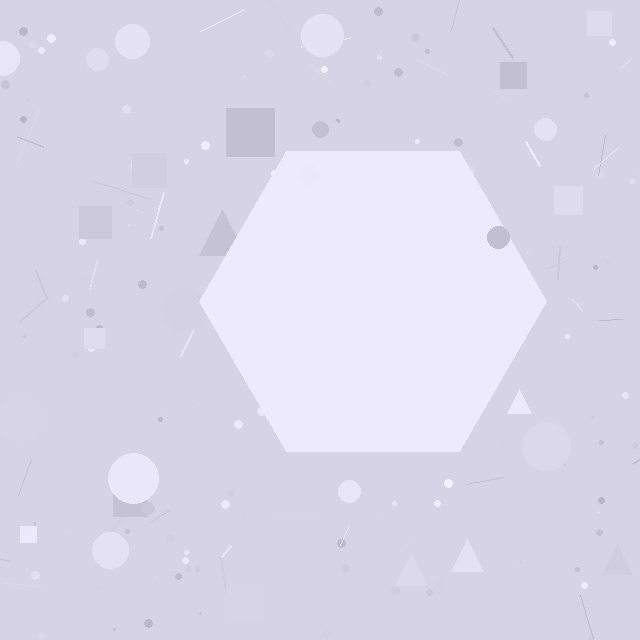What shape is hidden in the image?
A hexagon is hidden in the image.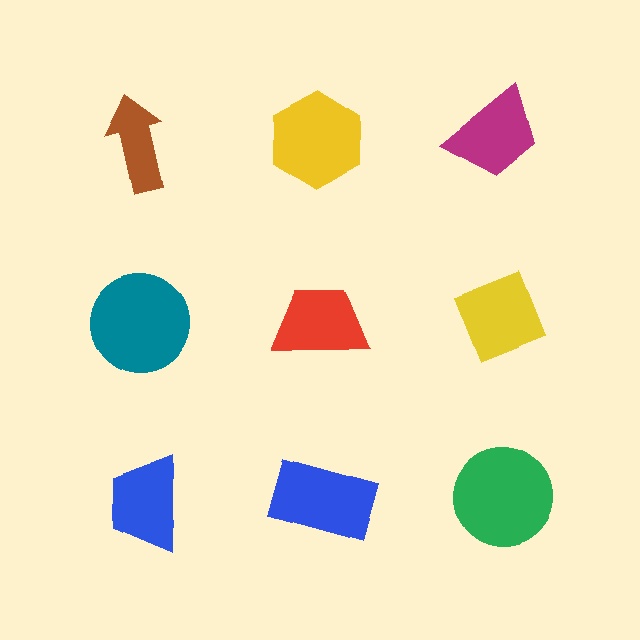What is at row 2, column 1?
A teal circle.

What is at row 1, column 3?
A magenta trapezoid.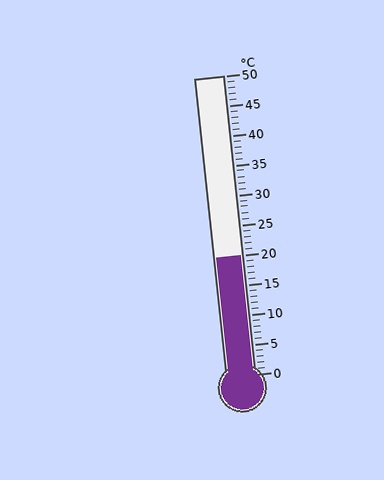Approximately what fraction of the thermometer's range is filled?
The thermometer is filled to approximately 40% of its range.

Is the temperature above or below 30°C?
The temperature is below 30°C.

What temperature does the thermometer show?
The thermometer shows approximately 20°C.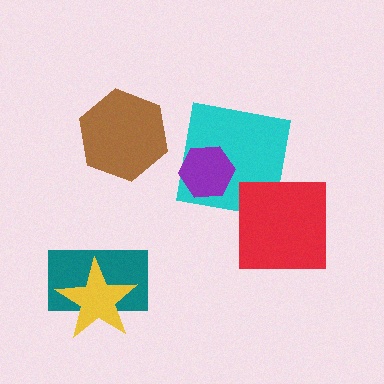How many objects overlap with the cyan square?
2 objects overlap with the cyan square.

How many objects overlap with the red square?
1 object overlaps with the red square.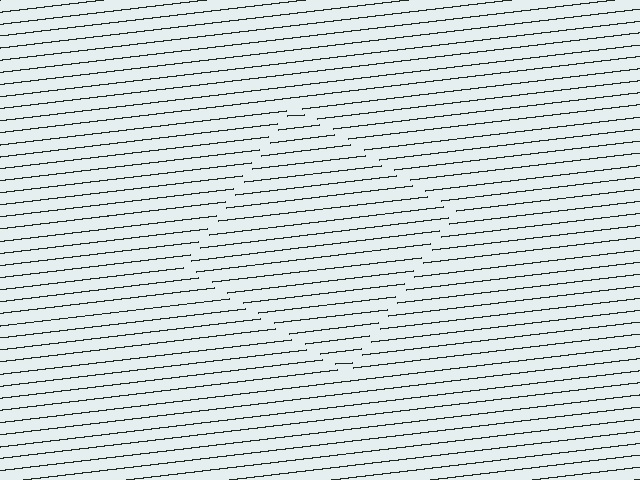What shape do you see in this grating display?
An illusory square. The interior of the shape contains the same grating, shifted by half a period — the contour is defined by the phase discontinuity where line-ends from the inner and outer gratings abut.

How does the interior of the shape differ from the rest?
The interior of the shape contains the same grating, shifted by half a period — the contour is defined by the phase discontinuity where line-ends from the inner and outer gratings abut.